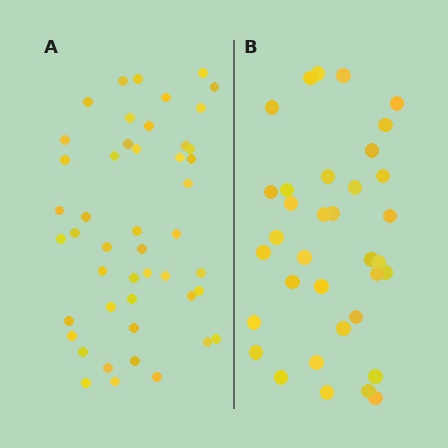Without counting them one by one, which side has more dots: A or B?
Region A (the left region) has more dots.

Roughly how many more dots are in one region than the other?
Region A has roughly 12 or so more dots than region B.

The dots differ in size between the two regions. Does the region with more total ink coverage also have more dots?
No. Region B has more total ink coverage because its dots are larger, but region A actually contains more individual dots. Total area can be misleading — the number of items is what matters here.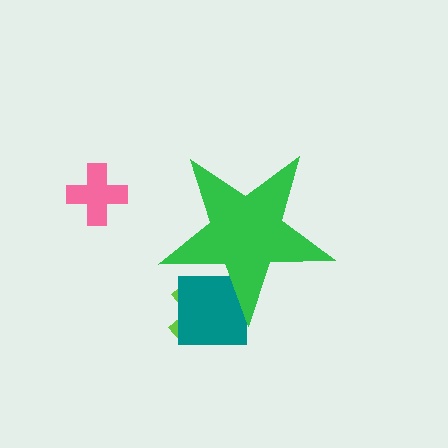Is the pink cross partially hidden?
No, the pink cross is fully visible.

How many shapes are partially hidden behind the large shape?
2 shapes are partially hidden.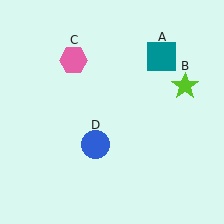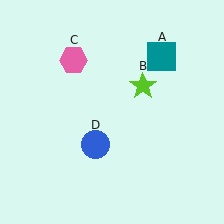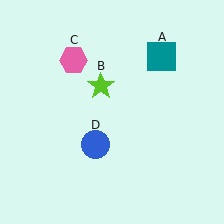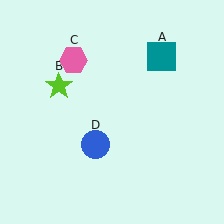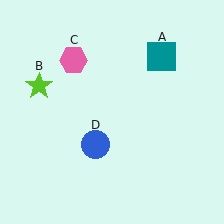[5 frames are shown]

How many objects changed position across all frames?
1 object changed position: lime star (object B).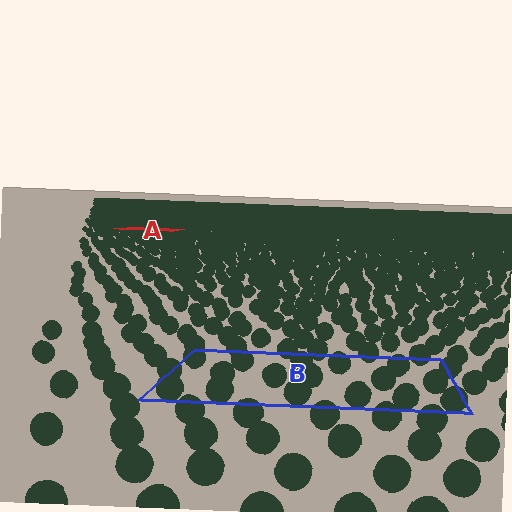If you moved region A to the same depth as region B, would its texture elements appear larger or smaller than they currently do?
They would appear larger. At a closer depth, the same texture elements are projected at a bigger on-screen size.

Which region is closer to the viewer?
Region B is closer. The texture elements there are larger and more spread out.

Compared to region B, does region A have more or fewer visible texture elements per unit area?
Region A has more texture elements per unit area — they are packed more densely because it is farther away.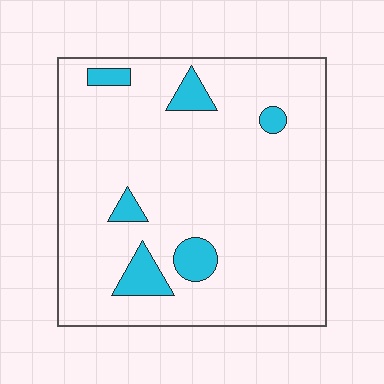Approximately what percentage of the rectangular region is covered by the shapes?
Approximately 10%.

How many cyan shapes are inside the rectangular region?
6.